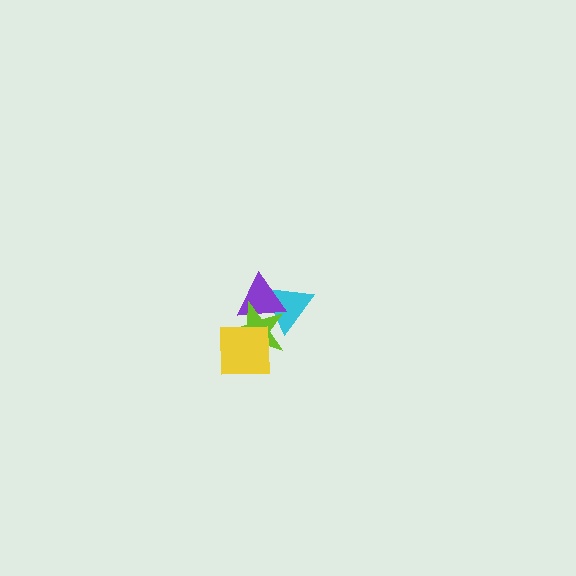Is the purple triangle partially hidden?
Yes, it is partially covered by another shape.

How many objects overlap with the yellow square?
2 objects overlap with the yellow square.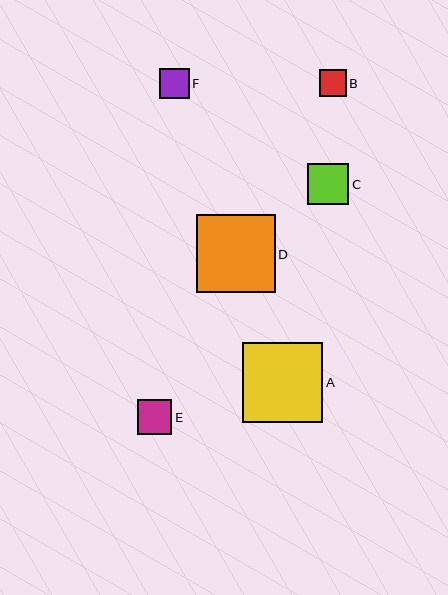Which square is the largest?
Square A is the largest with a size of approximately 80 pixels.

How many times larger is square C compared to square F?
Square C is approximately 1.4 times the size of square F.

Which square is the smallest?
Square B is the smallest with a size of approximately 27 pixels.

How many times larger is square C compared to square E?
Square C is approximately 1.2 times the size of square E.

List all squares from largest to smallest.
From largest to smallest: A, D, C, E, F, B.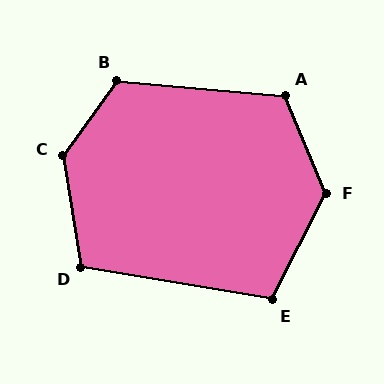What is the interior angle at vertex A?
Approximately 118 degrees (obtuse).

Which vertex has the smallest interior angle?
E, at approximately 107 degrees.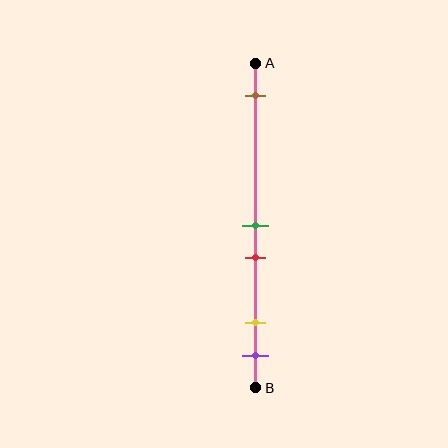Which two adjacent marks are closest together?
The green and red marks are the closest adjacent pair.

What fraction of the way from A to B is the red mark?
The red mark is approximately 60% (0.6) of the way from A to B.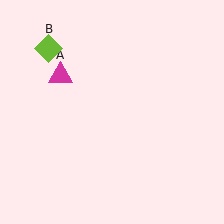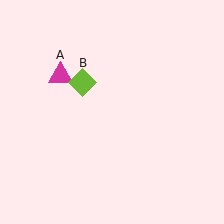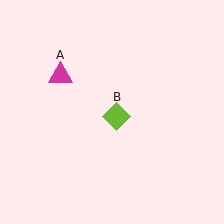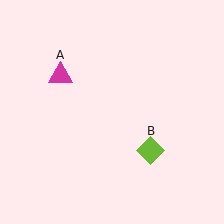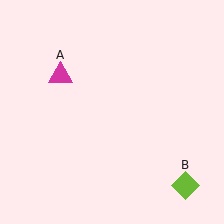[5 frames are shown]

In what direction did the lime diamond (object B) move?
The lime diamond (object B) moved down and to the right.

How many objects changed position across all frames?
1 object changed position: lime diamond (object B).